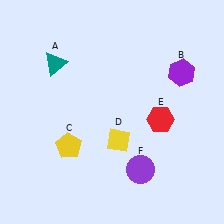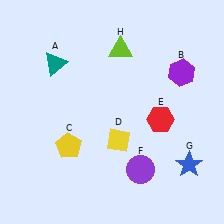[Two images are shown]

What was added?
A blue star (G), a lime triangle (H) were added in Image 2.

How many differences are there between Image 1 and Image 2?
There are 2 differences between the two images.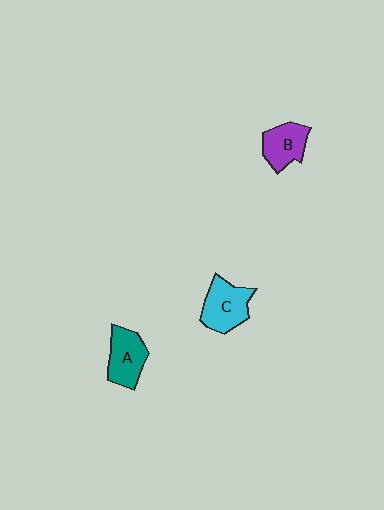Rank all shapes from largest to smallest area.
From largest to smallest: C (cyan), A (teal), B (purple).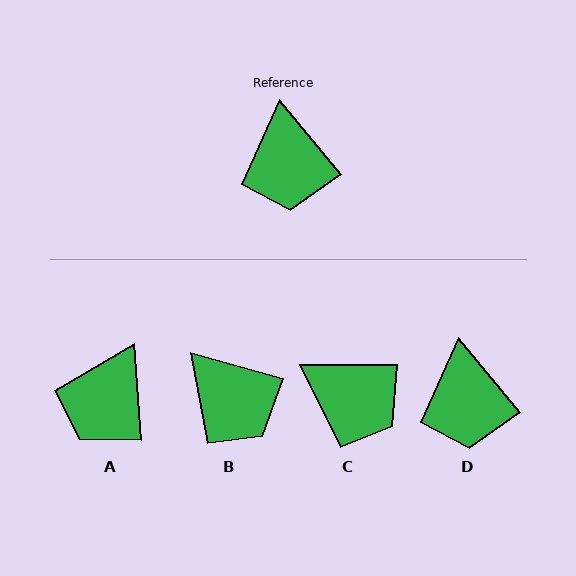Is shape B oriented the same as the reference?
No, it is off by about 35 degrees.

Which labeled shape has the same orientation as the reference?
D.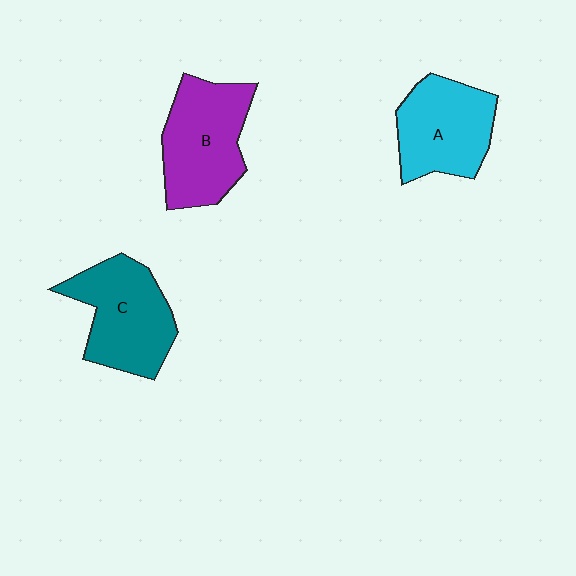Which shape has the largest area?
Shape B (purple).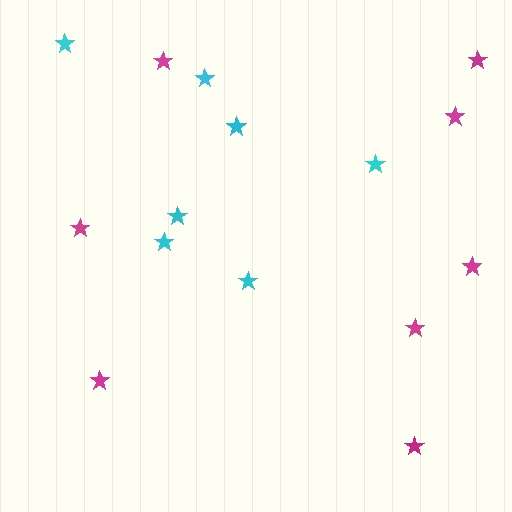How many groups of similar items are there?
There are 2 groups: one group of magenta stars (8) and one group of cyan stars (7).